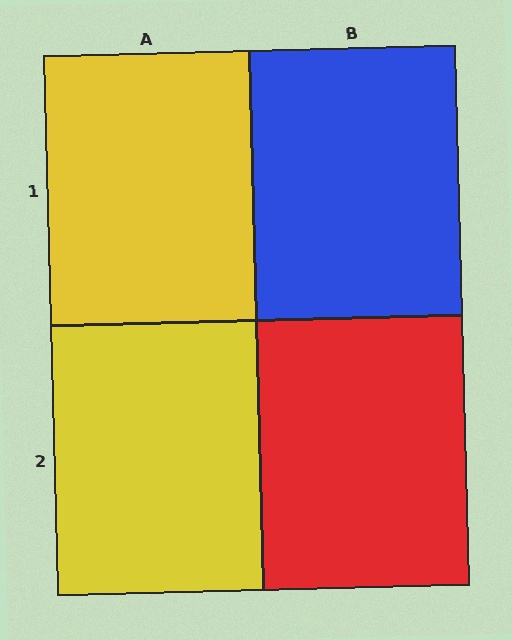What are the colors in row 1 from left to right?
Yellow, blue.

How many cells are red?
1 cell is red.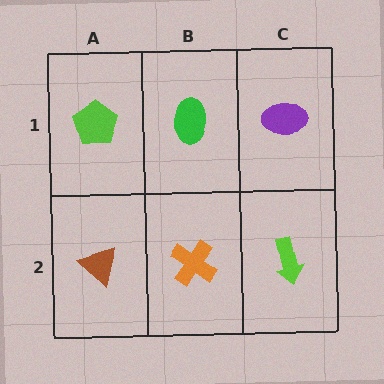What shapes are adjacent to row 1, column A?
A brown triangle (row 2, column A), a green ellipse (row 1, column B).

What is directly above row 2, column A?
A lime pentagon.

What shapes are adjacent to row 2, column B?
A green ellipse (row 1, column B), a brown triangle (row 2, column A), a lime arrow (row 2, column C).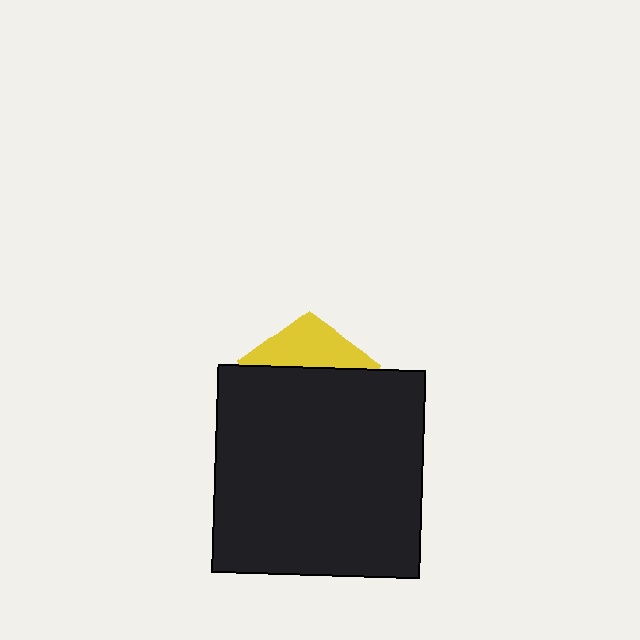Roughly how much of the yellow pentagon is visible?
A small part of it is visible (roughly 32%).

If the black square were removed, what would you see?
You would see the complete yellow pentagon.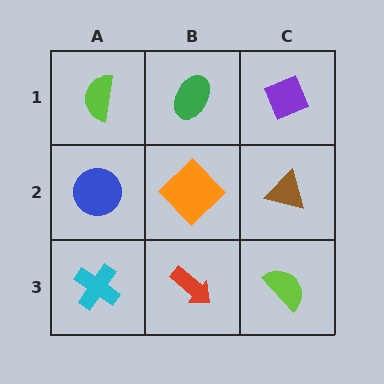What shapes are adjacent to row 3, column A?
A blue circle (row 2, column A), a red arrow (row 3, column B).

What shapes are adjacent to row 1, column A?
A blue circle (row 2, column A), a green ellipse (row 1, column B).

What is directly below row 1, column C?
A brown triangle.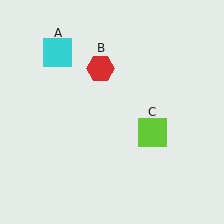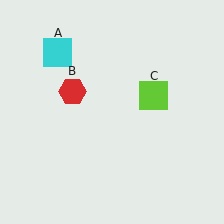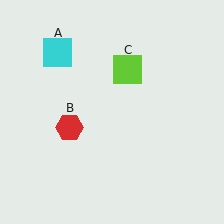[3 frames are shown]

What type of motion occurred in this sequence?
The red hexagon (object B), lime square (object C) rotated counterclockwise around the center of the scene.